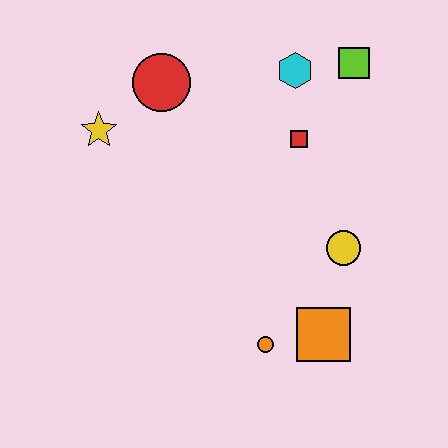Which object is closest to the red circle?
The yellow star is closest to the red circle.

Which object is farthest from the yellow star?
The orange square is farthest from the yellow star.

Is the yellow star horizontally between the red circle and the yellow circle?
No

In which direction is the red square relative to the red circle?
The red square is to the right of the red circle.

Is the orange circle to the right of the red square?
No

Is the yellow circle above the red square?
No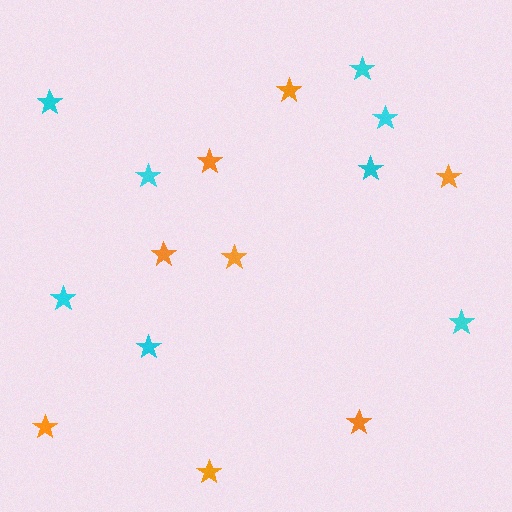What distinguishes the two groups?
There are 2 groups: one group of orange stars (8) and one group of cyan stars (8).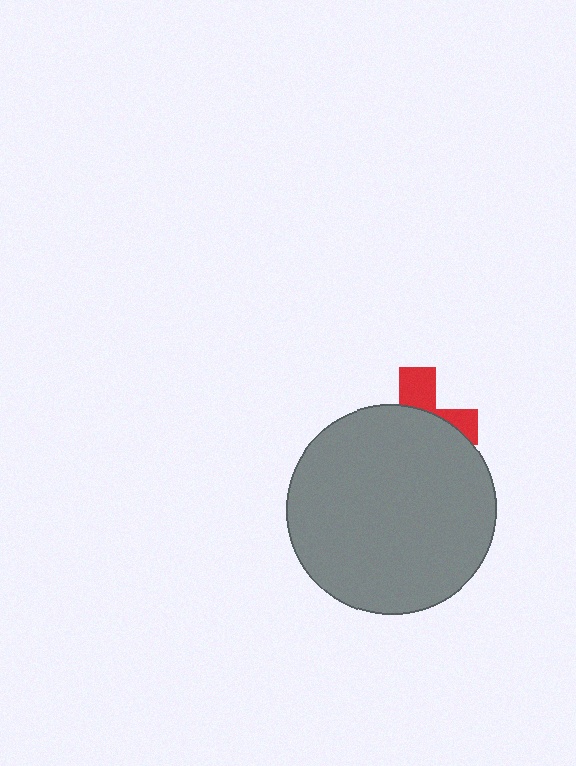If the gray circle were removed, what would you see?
You would see the complete red cross.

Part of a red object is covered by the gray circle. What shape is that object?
It is a cross.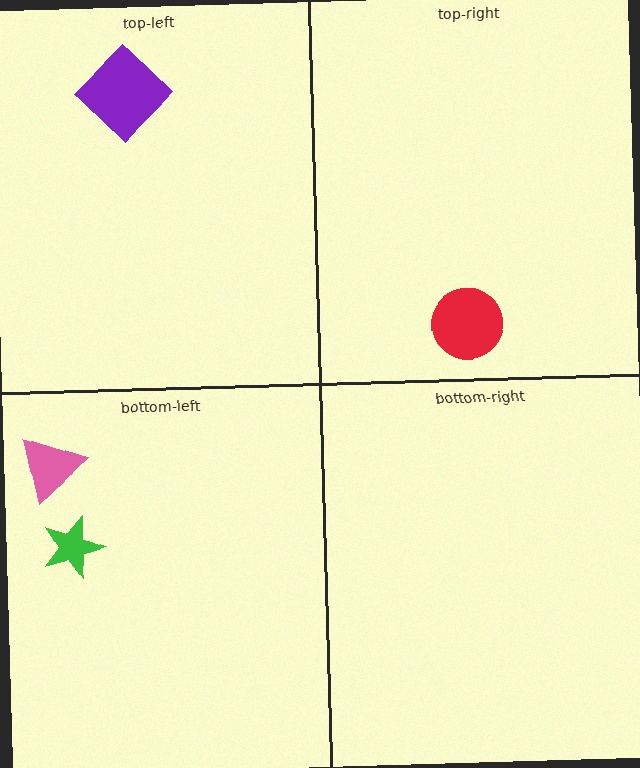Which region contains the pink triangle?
The bottom-left region.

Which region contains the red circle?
The top-right region.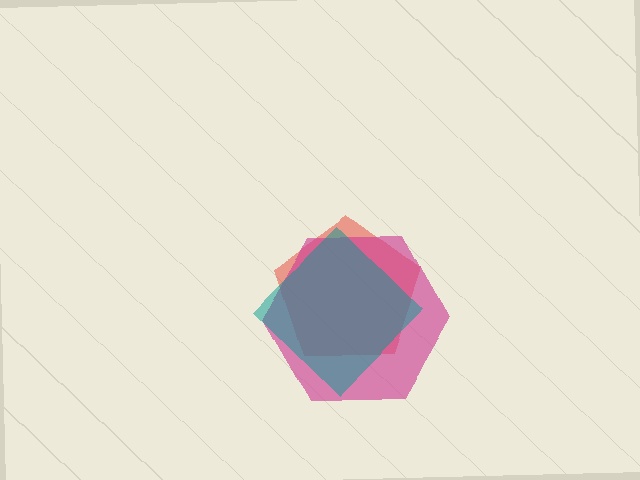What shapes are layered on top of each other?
The layered shapes are: a red pentagon, a magenta hexagon, a teal diamond.